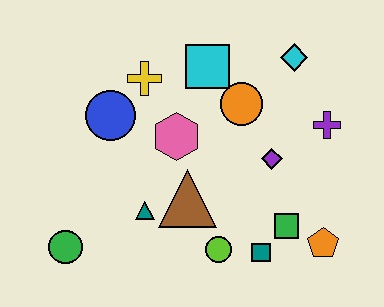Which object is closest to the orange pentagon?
The green square is closest to the orange pentagon.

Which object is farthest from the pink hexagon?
The orange pentagon is farthest from the pink hexagon.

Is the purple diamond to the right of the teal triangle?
Yes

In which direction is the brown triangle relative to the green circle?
The brown triangle is to the right of the green circle.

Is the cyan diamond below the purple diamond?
No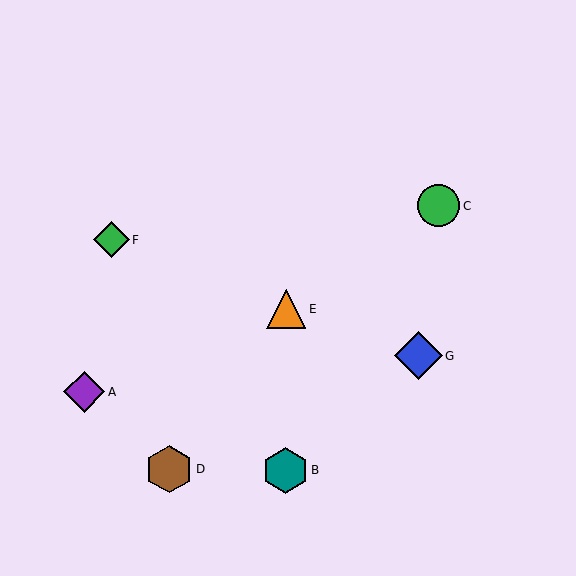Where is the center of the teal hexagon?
The center of the teal hexagon is at (285, 470).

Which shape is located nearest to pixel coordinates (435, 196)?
The green circle (labeled C) at (439, 206) is nearest to that location.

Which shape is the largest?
The blue diamond (labeled G) is the largest.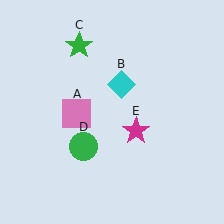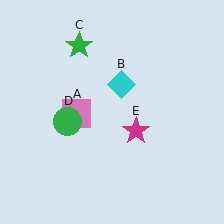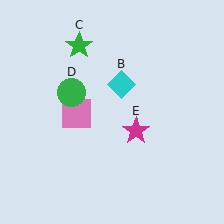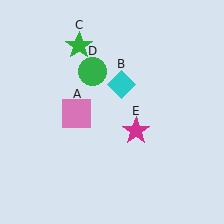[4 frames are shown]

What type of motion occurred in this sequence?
The green circle (object D) rotated clockwise around the center of the scene.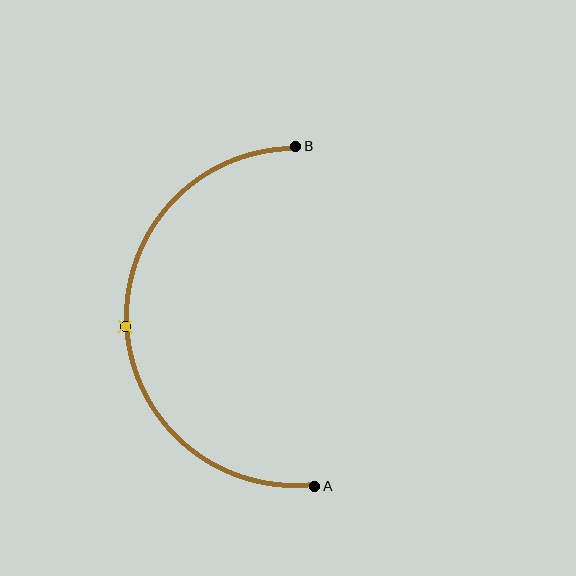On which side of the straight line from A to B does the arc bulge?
The arc bulges to the left of the straight line connecting A and B.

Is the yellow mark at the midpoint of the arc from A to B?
Yes. The yellow mark lies on the arc at equal arc-length from both A and B — it is the arc midpoint.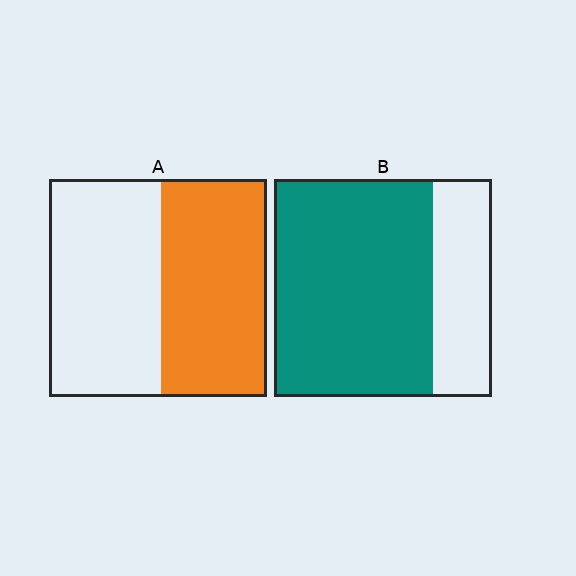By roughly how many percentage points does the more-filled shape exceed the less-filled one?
By roughly 25 percentage points (B over A).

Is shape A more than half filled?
Roughly half.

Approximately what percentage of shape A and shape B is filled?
A is approximately 50% and B is approximately 75%.